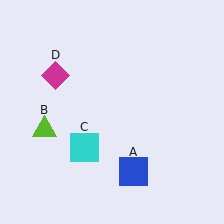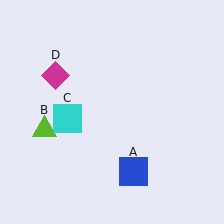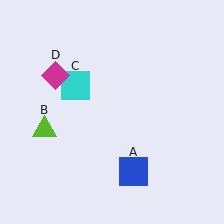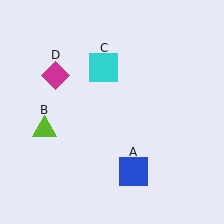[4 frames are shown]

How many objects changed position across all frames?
1 object changed position: cyan square (object C).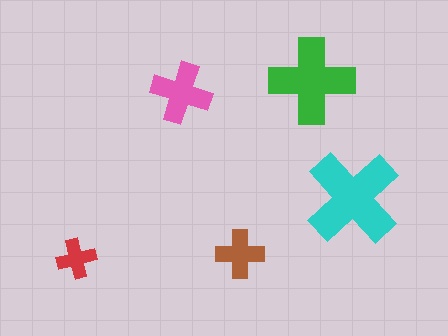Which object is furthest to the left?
The red cross is leftmost.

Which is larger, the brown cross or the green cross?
The green one.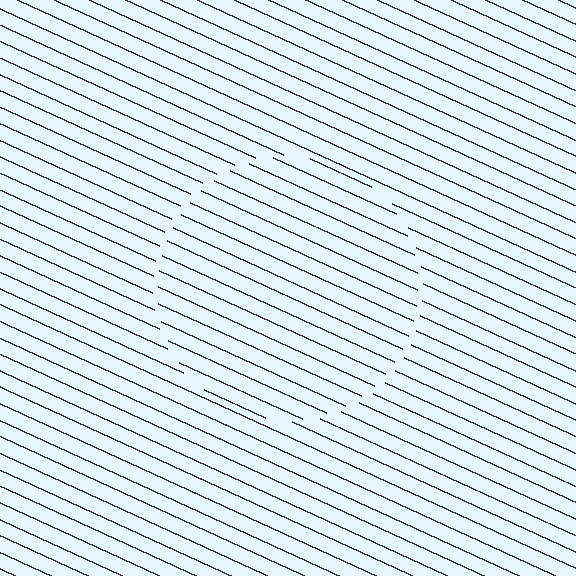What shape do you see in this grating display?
An illusory circle. The interior of the shape contains the same grating, shifted by half a period — the contour is defined by the phase discontinuity where line-ends from the inner and outer gratings abut.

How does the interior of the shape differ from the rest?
The interior of the shape contains the same grating, shifted by half a period — the contour is defined by the phase discontinuity where line-ends from the inner and outer gratings abut.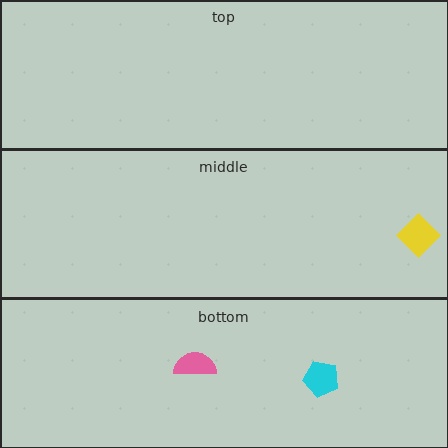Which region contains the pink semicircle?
The bottom region.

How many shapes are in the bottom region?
2.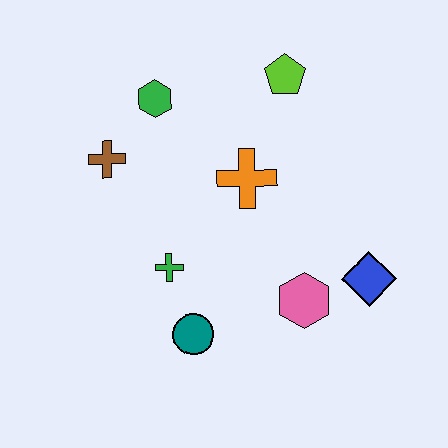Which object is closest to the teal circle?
The green cross is closest to the teal circle.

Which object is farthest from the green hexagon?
The blue diamond is farthest from the green hexagon.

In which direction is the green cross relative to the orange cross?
The green cross is below the orange cross.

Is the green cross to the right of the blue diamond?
No